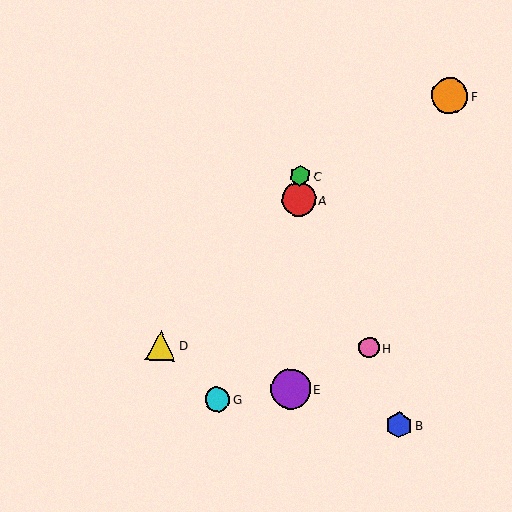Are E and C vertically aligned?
Yes, both are at x≈291.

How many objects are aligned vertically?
3 objects (A, C, E) are aligned vertically.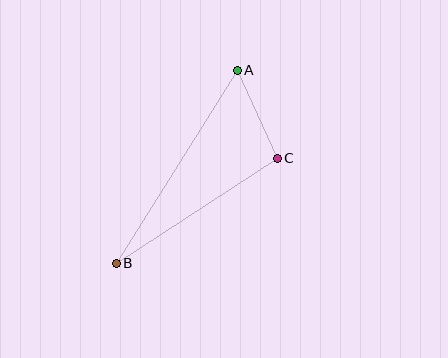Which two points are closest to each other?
Points A and C are closest to each other.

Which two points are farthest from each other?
Points A and B are farthest from each other.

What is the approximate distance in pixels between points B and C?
The distance between B and C is approximately 192 pixels.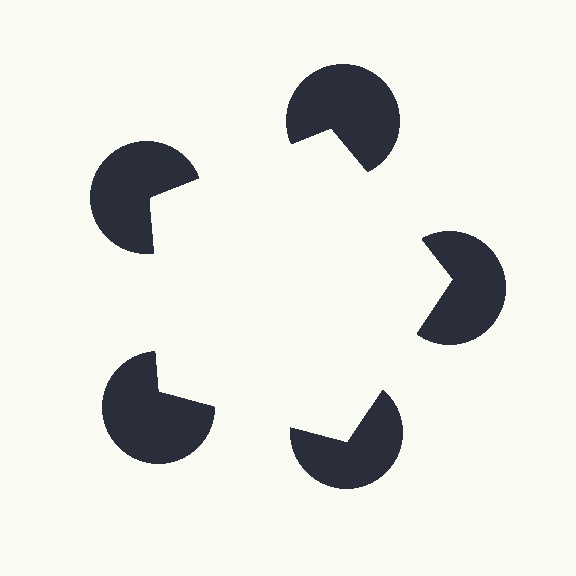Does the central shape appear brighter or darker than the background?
It typically appears slightly brighter than the background, even though no actual brightness change is drawn.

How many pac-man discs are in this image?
There are 5 — one at each vertex of the illusory pentagon.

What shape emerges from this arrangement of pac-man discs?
An illusory pentagon — its edges are inferred from the aligned wedge cuts in the pac-man discs, not physically drawn.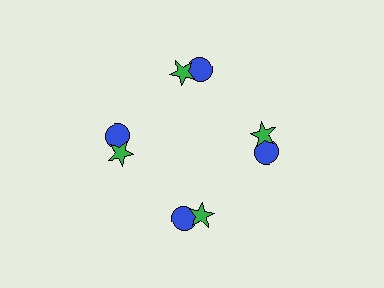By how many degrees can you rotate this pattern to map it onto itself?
The pattern maps onto itself every 90 degrees of rotation.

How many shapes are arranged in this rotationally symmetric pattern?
There are 8 shapes, arranged in 4 groups of 2.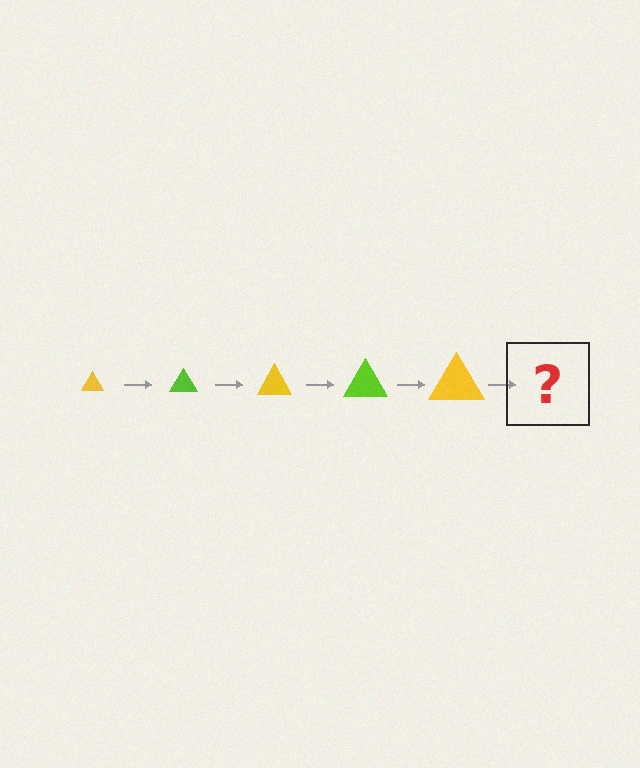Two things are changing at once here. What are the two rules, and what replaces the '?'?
The two rules are that the triangle grows larger each step and the color cycles through yellow and lime. The '?' should be a lime triangle, larger than the previous one.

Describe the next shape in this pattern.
It should be a lime triangle, larger than the previous one.